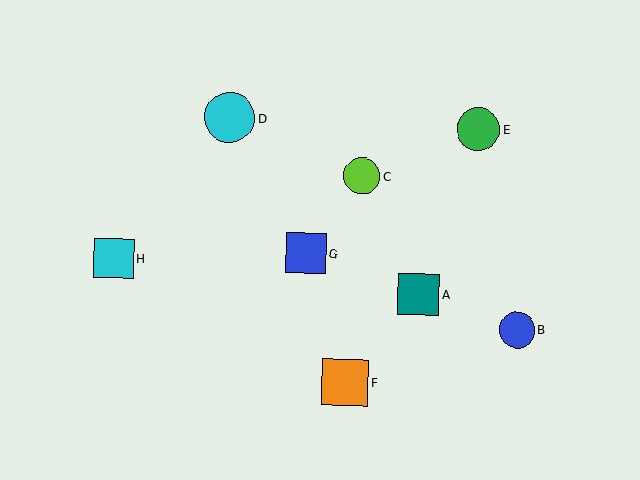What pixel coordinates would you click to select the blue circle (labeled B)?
Click at (517, 330) to select the blue circle B.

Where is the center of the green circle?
The center of the green circle is at (478, 129).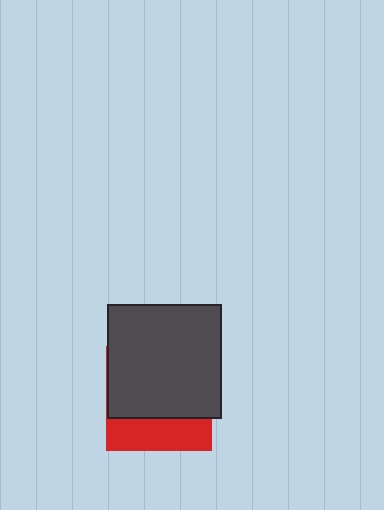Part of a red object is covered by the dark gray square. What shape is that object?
It is a square.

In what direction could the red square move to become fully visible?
The red square could move down. That would shift it out from behind the dark gray square entirely.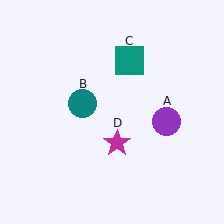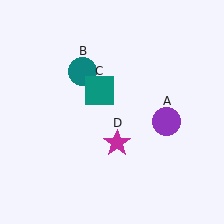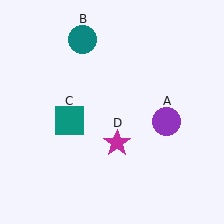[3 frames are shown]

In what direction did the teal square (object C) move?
The teal square (object C) moved down and to the left.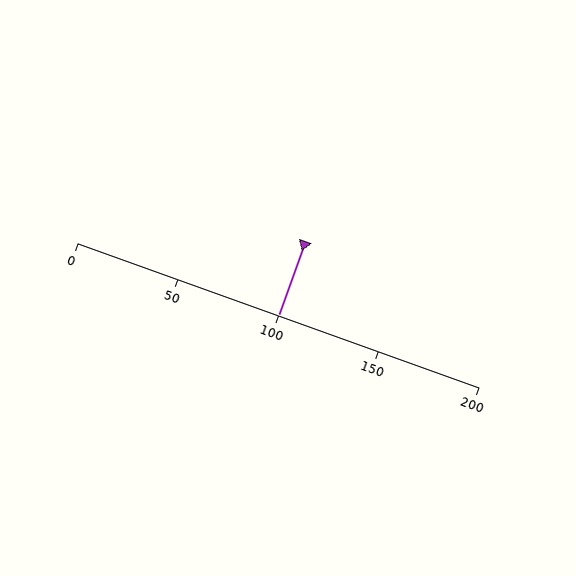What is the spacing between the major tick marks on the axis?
The major ticks are spaced 50 apart.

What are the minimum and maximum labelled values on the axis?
The axis runs from 0 to 200.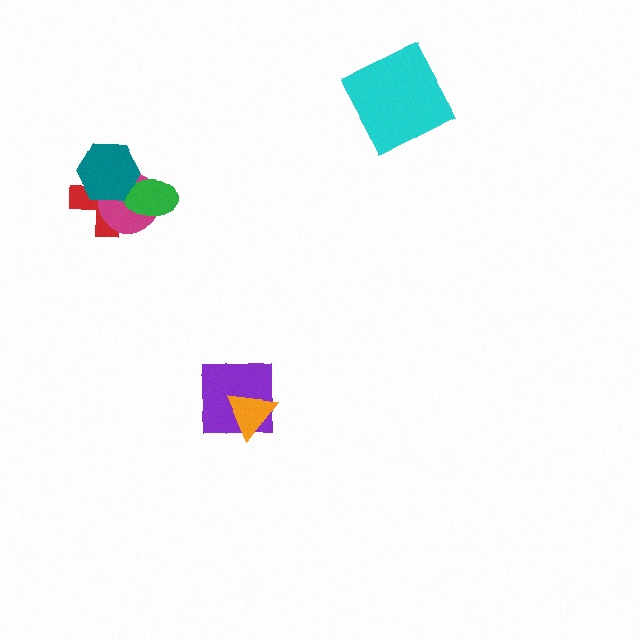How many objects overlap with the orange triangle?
1 object overlaps with the orange triangle.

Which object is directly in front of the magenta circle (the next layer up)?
The green ellipse is directly in front of the magenta circle.